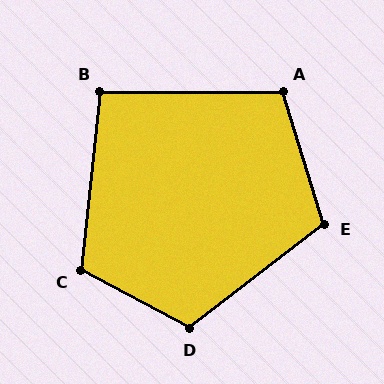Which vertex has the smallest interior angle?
B, at approximately 96 degrees.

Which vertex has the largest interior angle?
D, at approximately 115 degrees.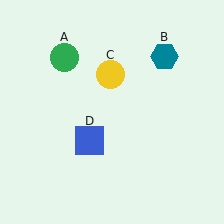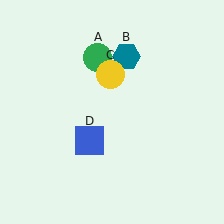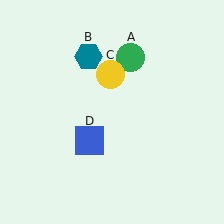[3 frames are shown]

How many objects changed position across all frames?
2 objects changed position: green circle (object A), teal hexagon (object B).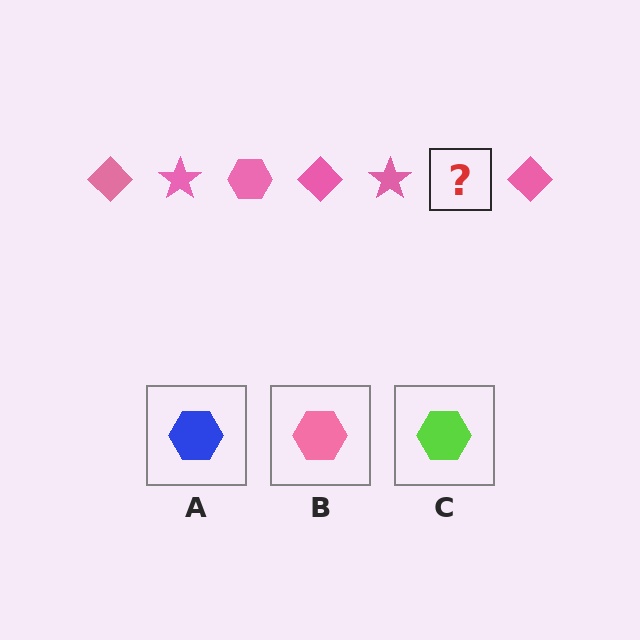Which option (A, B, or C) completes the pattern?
B.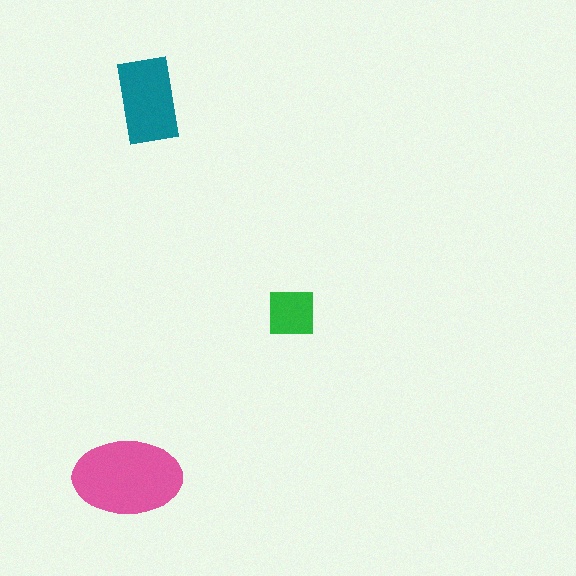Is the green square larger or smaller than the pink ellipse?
Smaller.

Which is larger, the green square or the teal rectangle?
The teal rectangle.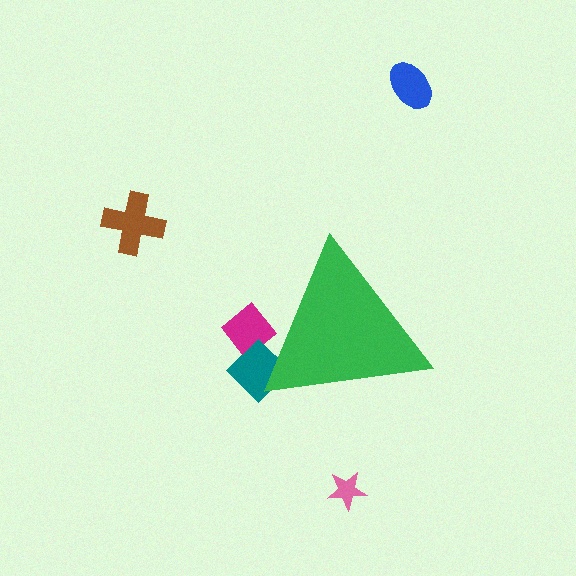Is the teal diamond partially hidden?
Yes, the teal diamond is partially hidden behind the green triangle.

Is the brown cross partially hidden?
No, the brown cross is fully visible.